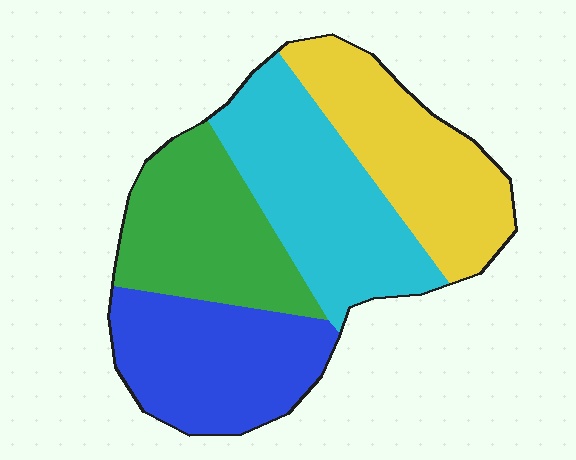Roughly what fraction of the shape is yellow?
Yellow covers 25% of the shape.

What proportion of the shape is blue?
Blue takes up about one quarter (1/4) of the shape.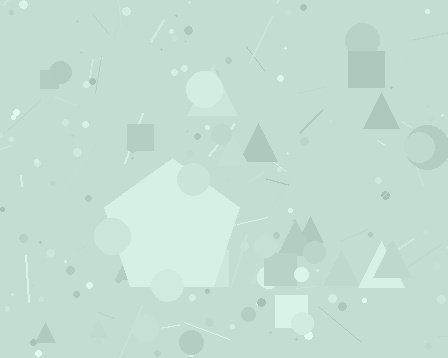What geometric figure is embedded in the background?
A pentagon is embedded in the background.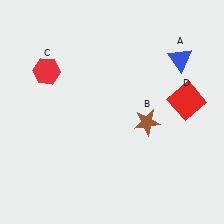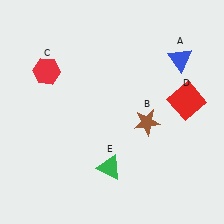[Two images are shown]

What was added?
A green triangle (E) was added in Image 2.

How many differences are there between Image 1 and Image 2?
There is 1 difference between the two images.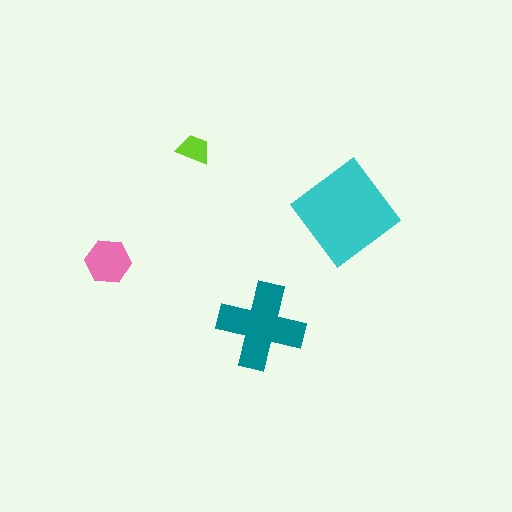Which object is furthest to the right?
The cyan diamond is rightmost.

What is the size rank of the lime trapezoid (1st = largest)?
4th.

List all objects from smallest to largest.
The lime trapezoid, the pink hexagon, the teal cross, the cyan diamond.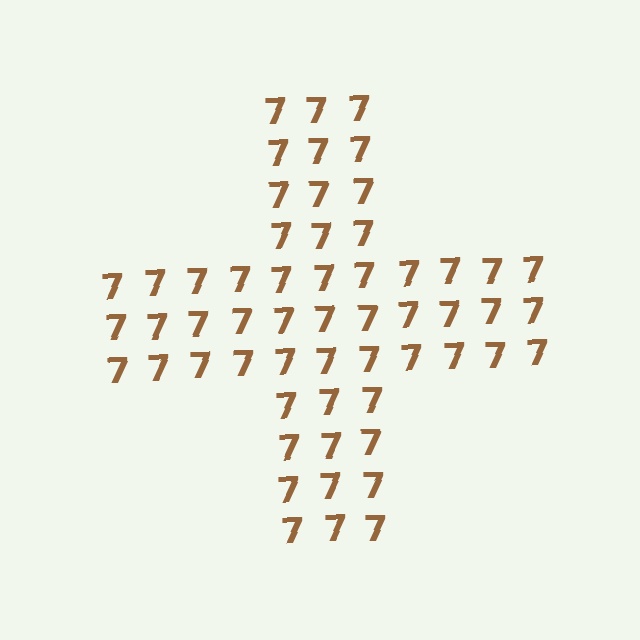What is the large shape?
The large shape is a cross.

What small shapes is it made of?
It is made of small digit 7's.